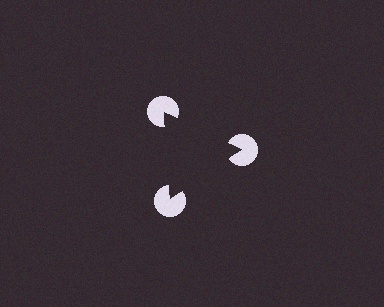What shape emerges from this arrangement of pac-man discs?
An illusory triangle — its edges are inferred from the aligned wedge cuts in the pac-man discs, not physically drawn.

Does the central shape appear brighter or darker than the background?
It typically appears slightly darker than the background, even though no actual brightness change is drawn.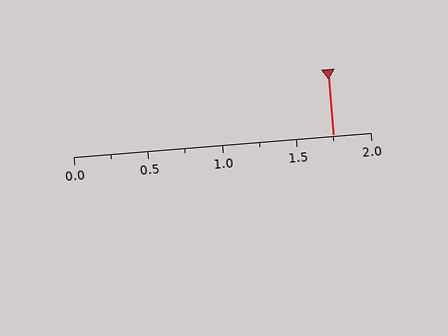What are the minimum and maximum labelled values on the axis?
The axis runs from 0.0 to 2.0.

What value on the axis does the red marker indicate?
The marker indicates approximately 1.75.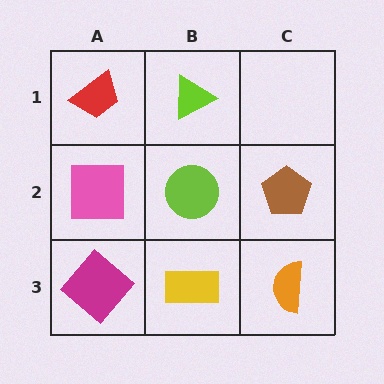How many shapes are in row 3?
3 shapes.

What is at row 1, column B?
A lime triangle.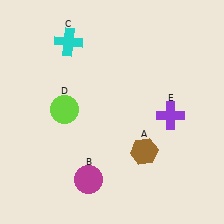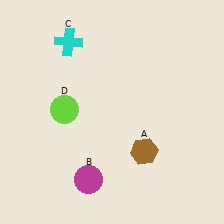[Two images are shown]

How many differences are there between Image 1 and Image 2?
There is 1 difference between the two images.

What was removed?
The purple cross (E) was removed in Image 2.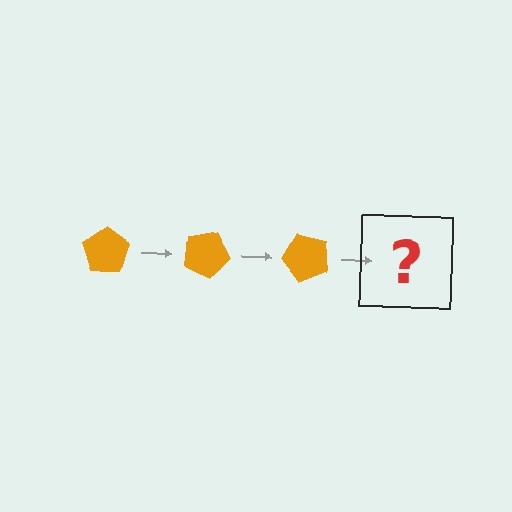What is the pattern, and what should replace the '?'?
The pattern is that the pentagon rotates 25 degrees each step. The '?' should be an orange pentagon rotated 75 degrees.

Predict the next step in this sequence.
The next step is an orange pentagon rotated 75 degrees.